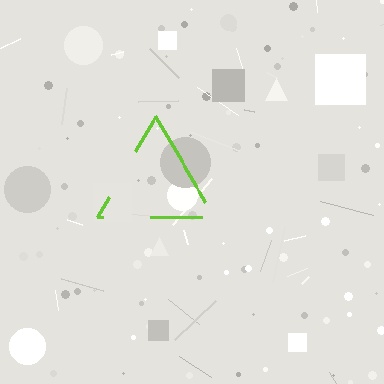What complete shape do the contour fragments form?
The contour fragments form a triangle.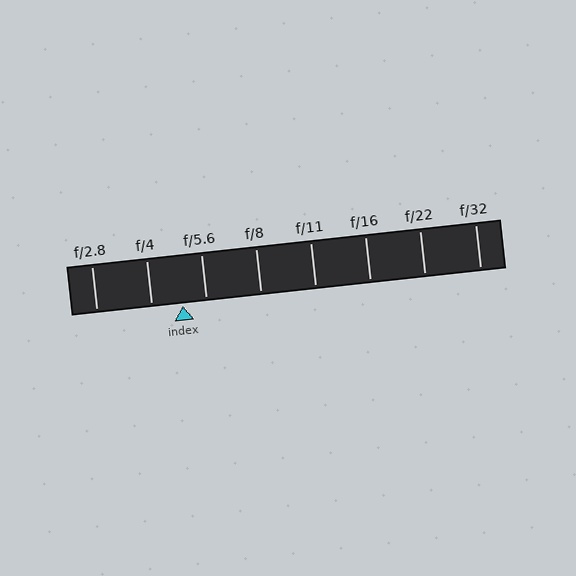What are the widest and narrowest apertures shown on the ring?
The widest aperture shown is f/2.8 and the narrowest is f/32.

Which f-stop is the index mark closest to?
The index mark is closest to f/5.6.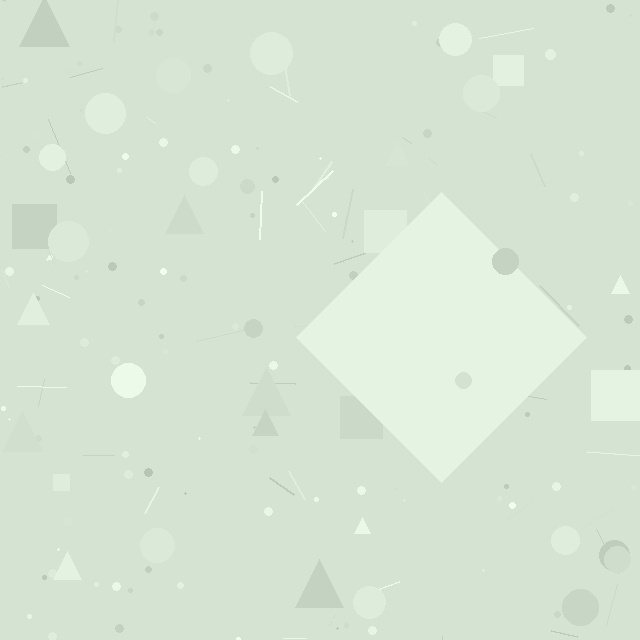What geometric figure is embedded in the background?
A diamond is embedded in the background.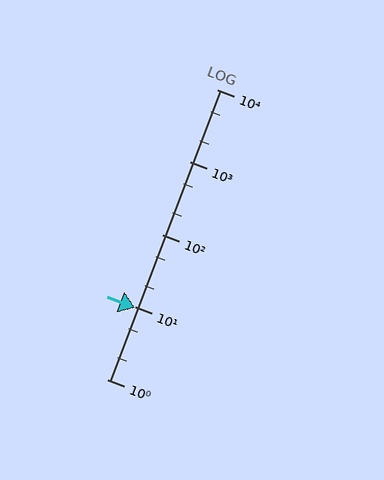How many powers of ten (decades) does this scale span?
The scale spans 4 decades, from 1 to 10000.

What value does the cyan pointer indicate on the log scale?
The pointer indicates approximately 9.6.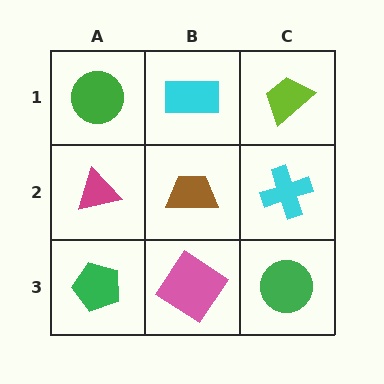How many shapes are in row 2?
3 shapes.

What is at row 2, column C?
A cyan cross.